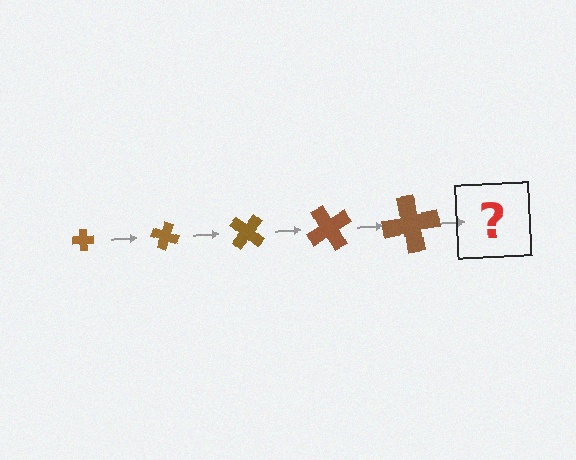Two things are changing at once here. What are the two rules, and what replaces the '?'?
The two rules are that the cross grows larger each step and it rotates 20 degrees each step. The '?' should be a cross, larger than the previous one and rotated 100 degrees from the start.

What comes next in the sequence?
The next element should be a cross, larger than the previous one and rotated 100 degrees from the start.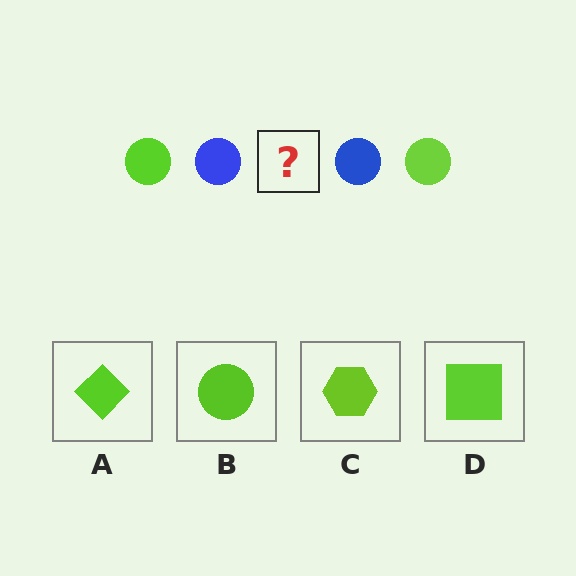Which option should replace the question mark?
Option B.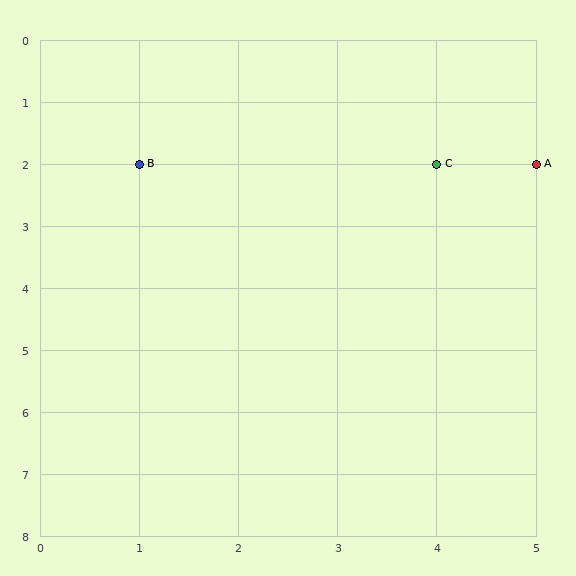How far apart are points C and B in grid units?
Points C and B are 3 columns apart.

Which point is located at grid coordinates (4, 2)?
Point C is at (4, 2).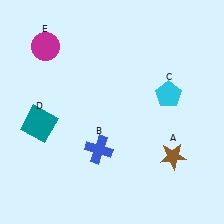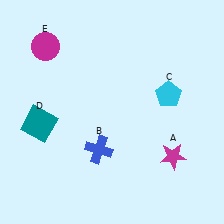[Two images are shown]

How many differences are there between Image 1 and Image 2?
There is 1 difference between the two images.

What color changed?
The star (A) changed from brown in Image 1 to magenta in Image 2.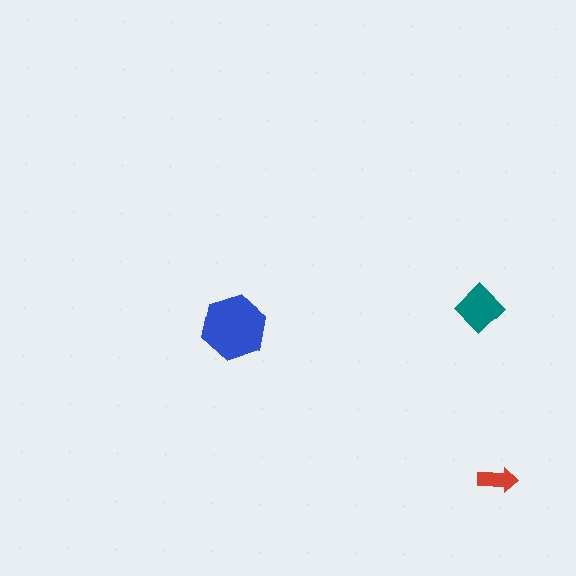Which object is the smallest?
The red arrow.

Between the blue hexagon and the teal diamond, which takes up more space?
The blue hexagon.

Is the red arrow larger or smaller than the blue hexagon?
Smaller.